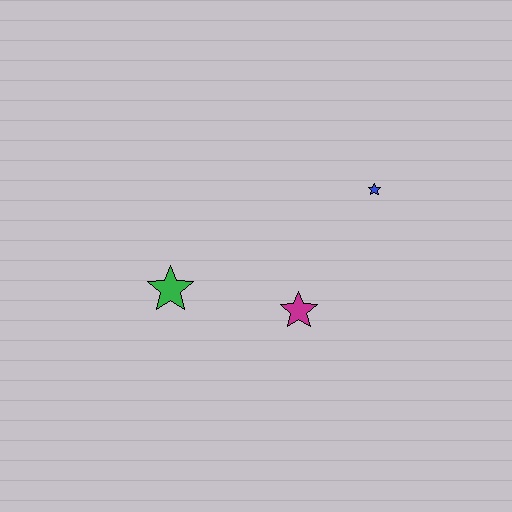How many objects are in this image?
There are 3 objects.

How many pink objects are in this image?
There are no pink objects.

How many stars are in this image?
There are 3 stars.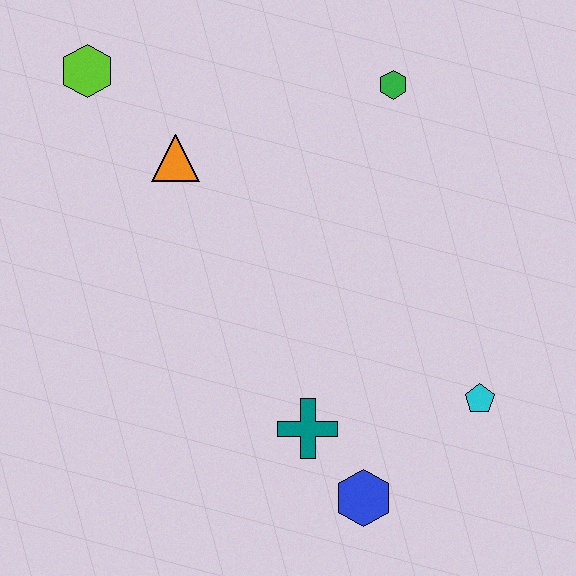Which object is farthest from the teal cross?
The lime hexagon is farthest from the teal cross.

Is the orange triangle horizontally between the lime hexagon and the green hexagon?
Yes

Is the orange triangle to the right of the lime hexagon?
Yes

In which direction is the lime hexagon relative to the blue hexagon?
The lime hexagon is above the blue hexagon.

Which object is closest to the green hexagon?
The orange triangle is closest to the green hexagon.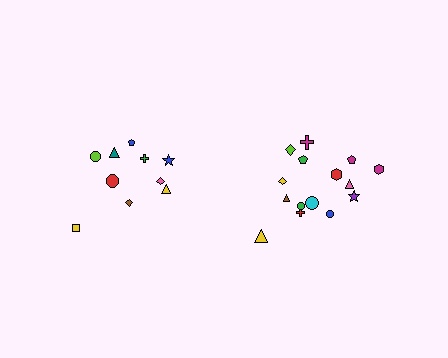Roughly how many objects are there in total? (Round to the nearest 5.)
Roughly 25 objects in total.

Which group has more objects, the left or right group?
The right group.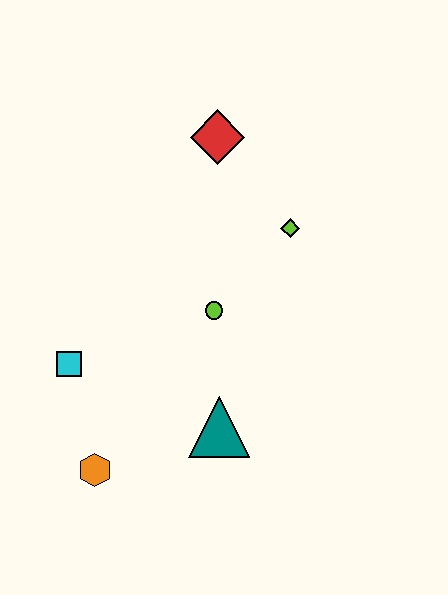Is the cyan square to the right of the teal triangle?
No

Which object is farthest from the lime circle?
The orange hexagon is farthest from the lime circle.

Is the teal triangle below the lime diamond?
Yes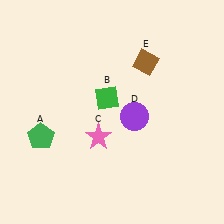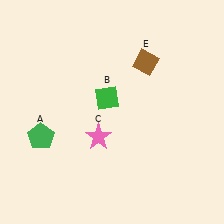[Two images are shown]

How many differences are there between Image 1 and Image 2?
There is 1 difference between the two images.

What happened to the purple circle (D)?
The purple circle (D) was removed in Image 2. It was in the bottom-right area of Image 1.